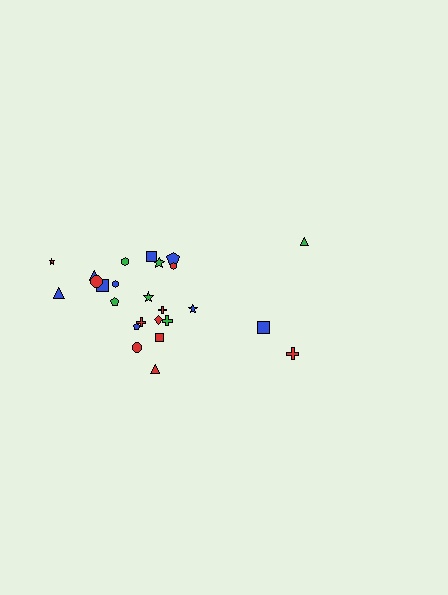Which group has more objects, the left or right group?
The left group.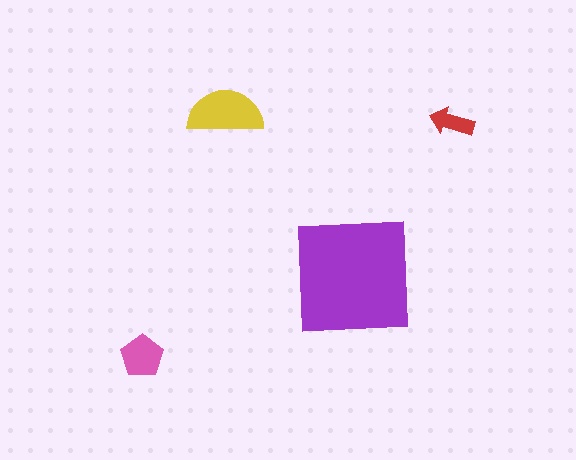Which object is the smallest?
The red arrow.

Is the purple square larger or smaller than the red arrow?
Larger.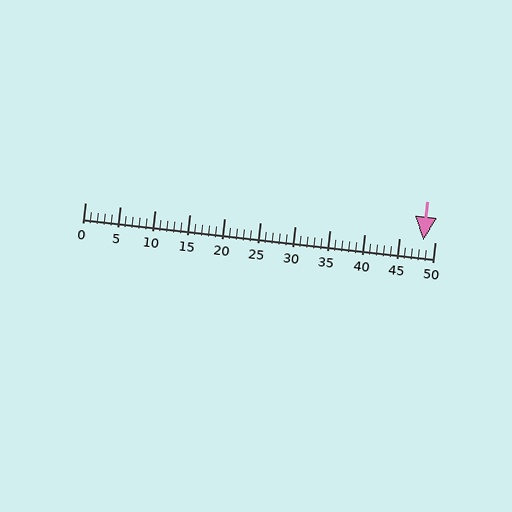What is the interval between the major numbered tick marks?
The major tick marks are spaced 5 units apart.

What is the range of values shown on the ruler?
The ruler shows values from 0 to 50.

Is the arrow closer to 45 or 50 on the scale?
The arrow is closer to 50.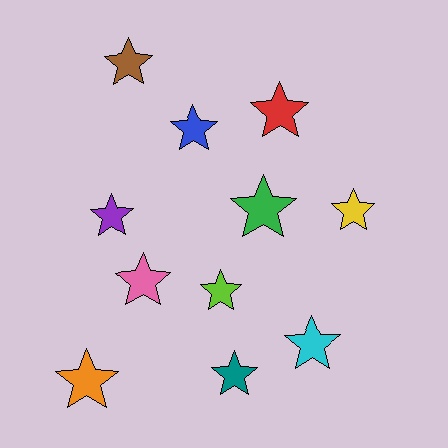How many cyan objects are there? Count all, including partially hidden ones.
There is 1 cyan object.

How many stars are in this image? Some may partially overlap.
There are 11 stars.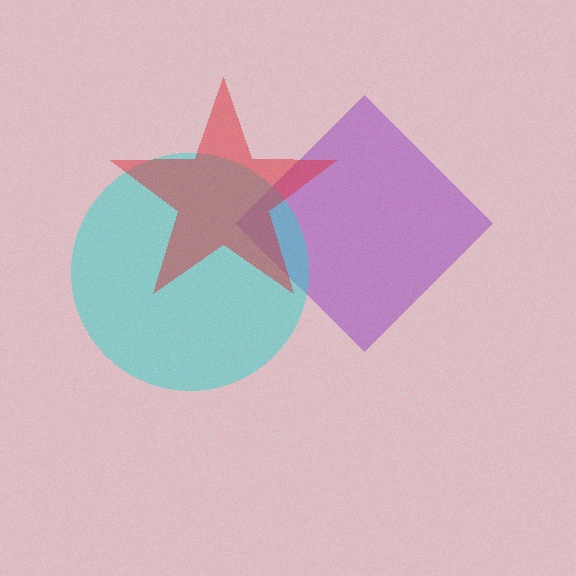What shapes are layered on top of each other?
The layered shapes are: a purple diamond, a cyan circle, a red star.